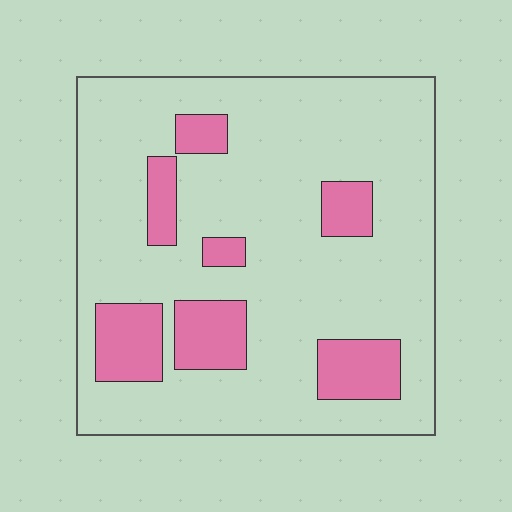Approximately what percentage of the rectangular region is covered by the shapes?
Approximately 20%.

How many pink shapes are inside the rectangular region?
7.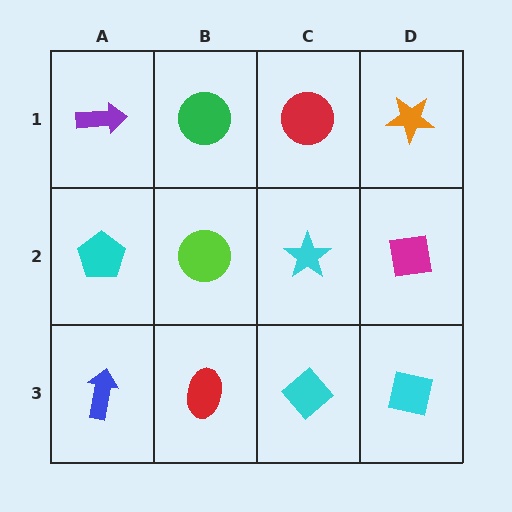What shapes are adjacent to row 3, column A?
A cyan pentagon (row 2, column A), a red ellipse (row 3, column B).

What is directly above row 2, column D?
An orange star.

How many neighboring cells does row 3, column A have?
2.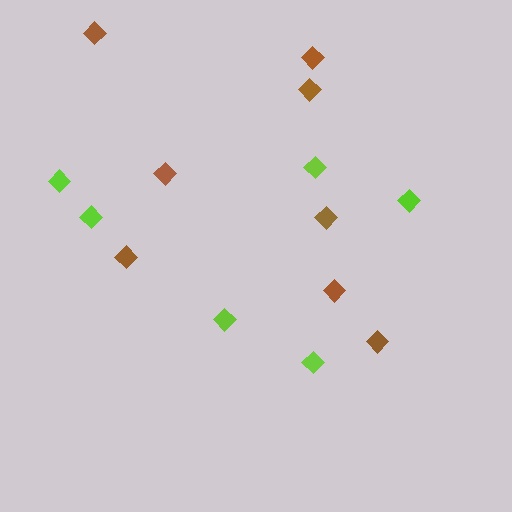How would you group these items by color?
There are 2 groups: one group of brown diamonds (8) and one group of lime diamonds (6).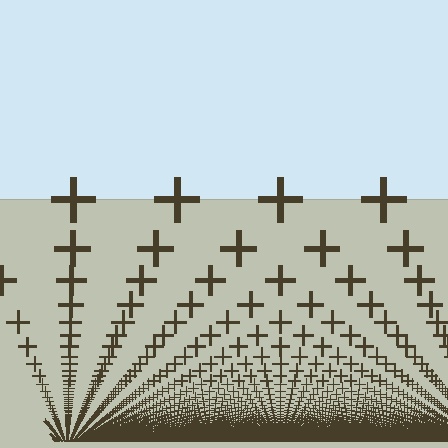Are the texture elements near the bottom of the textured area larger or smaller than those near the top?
Smaller. The gradient is inverted — elements near the bottom are smaller and denser.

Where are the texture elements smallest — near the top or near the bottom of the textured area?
Near the bottom.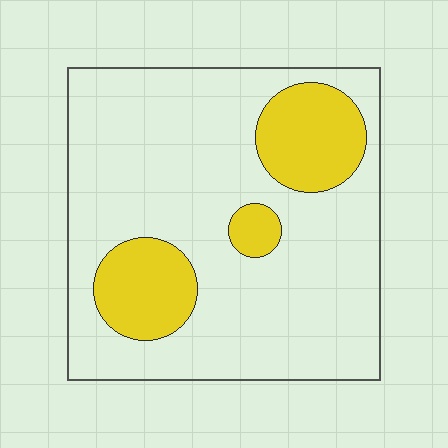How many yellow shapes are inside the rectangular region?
3.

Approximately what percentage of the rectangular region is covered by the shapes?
Approximately 20%.